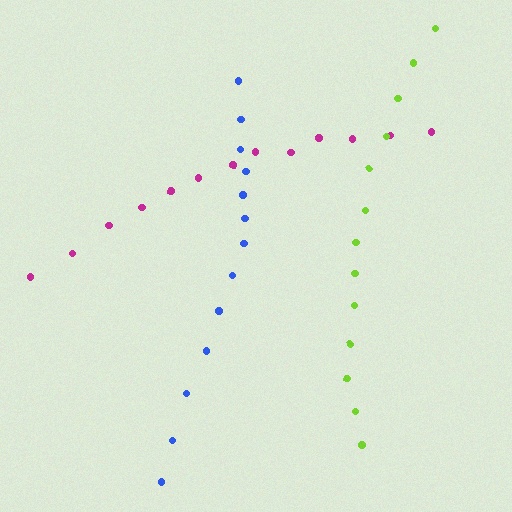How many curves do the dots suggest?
There are 3 distinct paths.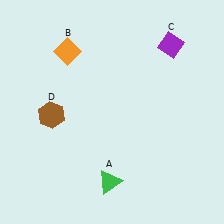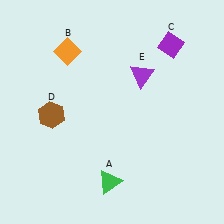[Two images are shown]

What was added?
A purple triangle (E) was added in Image 2.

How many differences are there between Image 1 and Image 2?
There is 1 difference between the two images.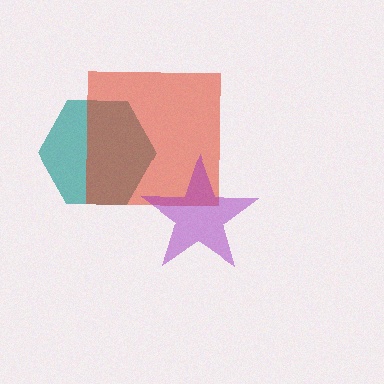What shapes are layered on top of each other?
The layered shapes are: a teal hexagon, a red square, a purple star.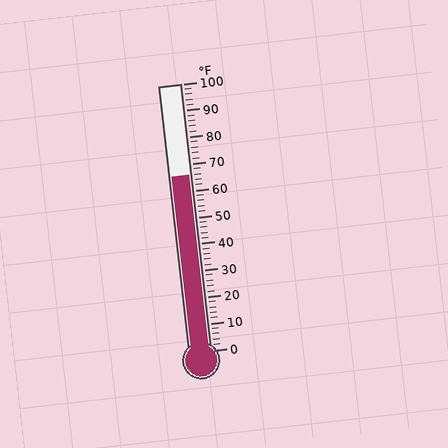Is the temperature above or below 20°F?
The temperature is above 20°F.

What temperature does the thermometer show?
The thermometer shows approximately 66°F.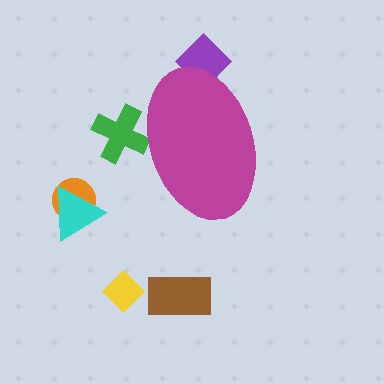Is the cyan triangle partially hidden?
No, the cyan triangle is fully visible.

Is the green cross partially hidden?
Yes, the green cross is partially hidden behind the magenta ellipse.